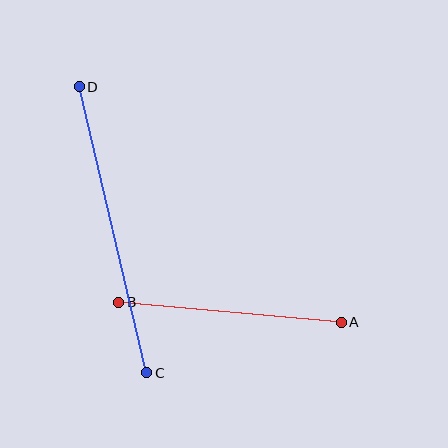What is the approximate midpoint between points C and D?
The midpoint is at approximately (113, 230) pixels.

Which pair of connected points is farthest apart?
Points C and D are farthest apart.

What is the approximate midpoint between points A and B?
The midpoint is at approximately (230, 312) pixels.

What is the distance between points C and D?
The distance is approximately 294 pixels.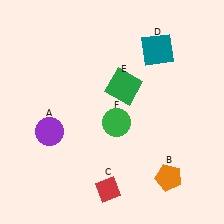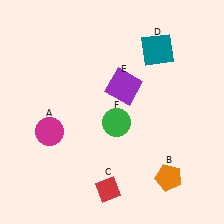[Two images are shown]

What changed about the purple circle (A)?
In Image 1, A is purple. In Image 2, it changed to magenta.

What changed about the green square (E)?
In Image 1, E is green. In Image 2, it changed to purple.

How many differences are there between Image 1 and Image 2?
There are 2 differences between the two images.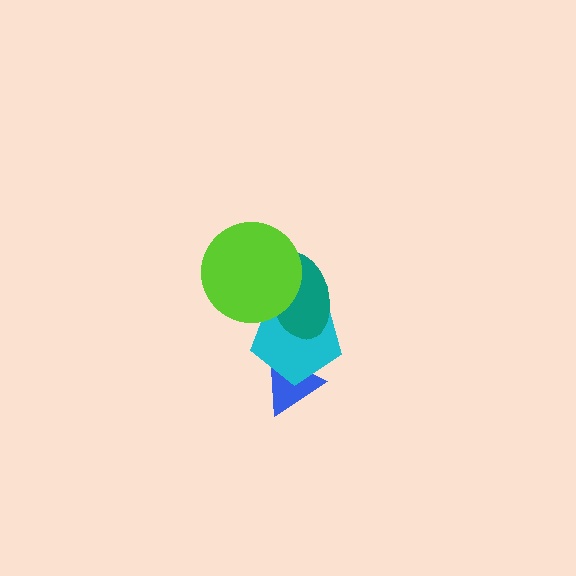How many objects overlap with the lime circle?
2 objects overlap with the lime circle.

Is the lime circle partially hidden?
No, no other shape covers it.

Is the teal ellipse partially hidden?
Yes, it is partially covered by another shape.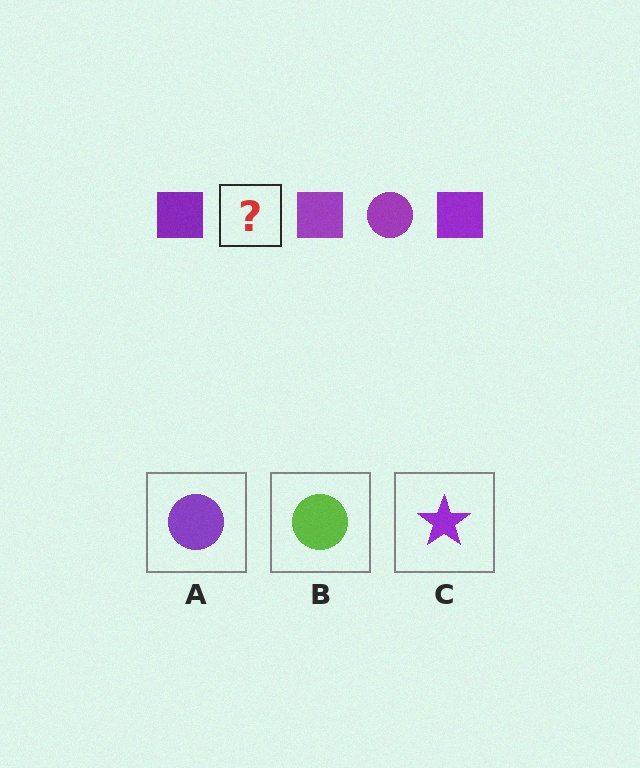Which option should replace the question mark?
Option A.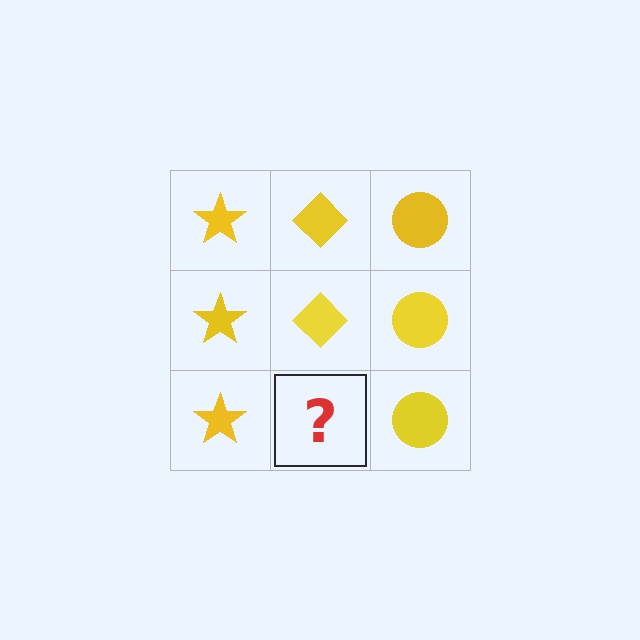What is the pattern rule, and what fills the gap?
The rule is that each column has a consistent shape. The gap should be filled with a yellow diamond.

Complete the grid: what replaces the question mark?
The question mark should be replaced with a yellow diamond.